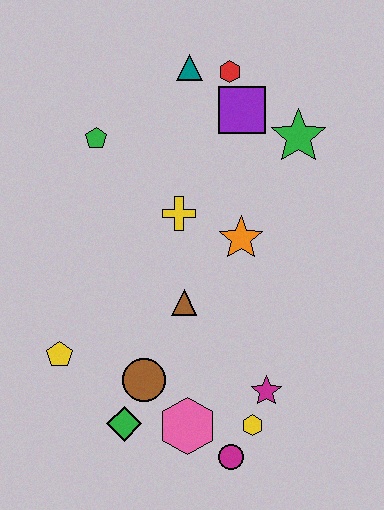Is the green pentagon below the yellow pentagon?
No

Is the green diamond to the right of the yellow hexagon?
No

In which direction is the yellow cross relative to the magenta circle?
The yellow cross is above the magenta circle.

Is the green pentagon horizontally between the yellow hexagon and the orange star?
No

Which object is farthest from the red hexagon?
The magenta circle is farthest from the red hexagon.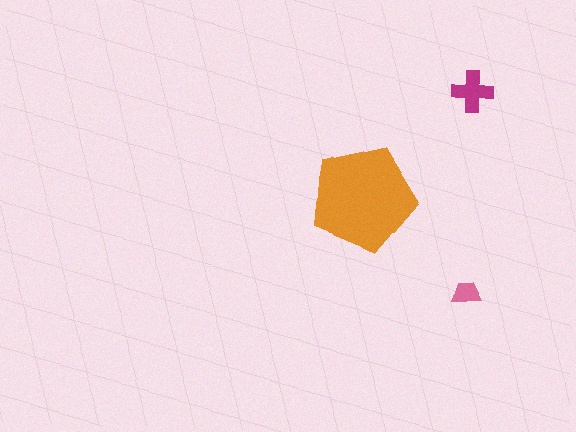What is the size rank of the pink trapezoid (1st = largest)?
3rd.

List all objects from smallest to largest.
The pink trapezoid, the magenta cross, the orange pentagon.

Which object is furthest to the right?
The pink trapezoid is rightmost.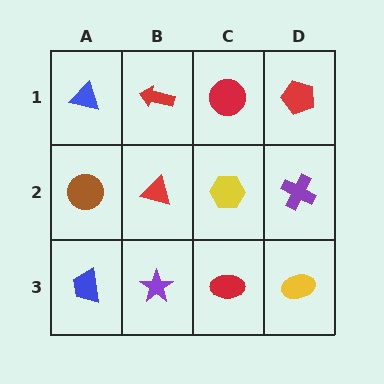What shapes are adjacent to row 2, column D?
A red pentagon (row 1, column D), a yellow ellipse (row 3, column D), a yellow hexagon (row 2, column C).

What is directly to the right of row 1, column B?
A red circle.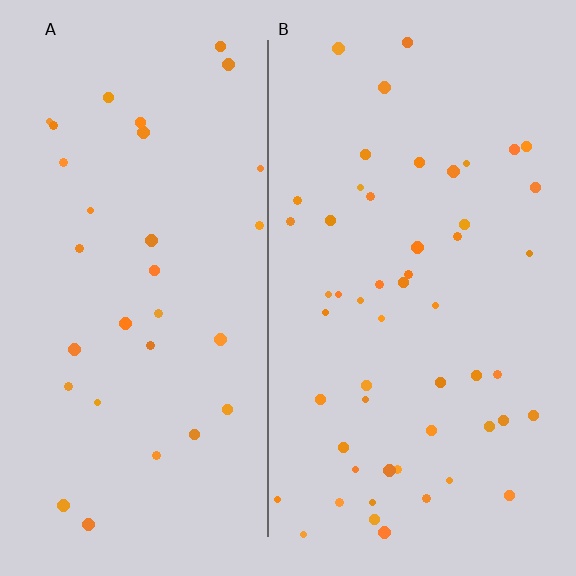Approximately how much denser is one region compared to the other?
Approximately 1.7× — region B over region A.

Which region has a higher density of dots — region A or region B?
B (the right).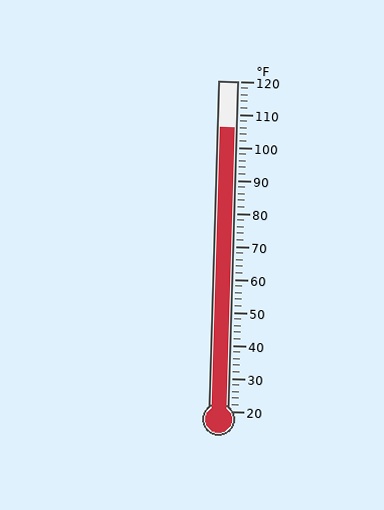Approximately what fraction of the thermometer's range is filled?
The thermometer is filled to approximately 85% of its range.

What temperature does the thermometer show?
The thermometer shows approximately 106°F.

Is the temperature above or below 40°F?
The temperature is above 40°F.